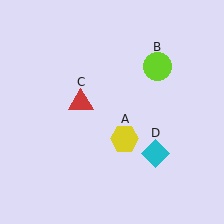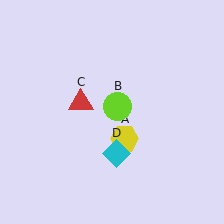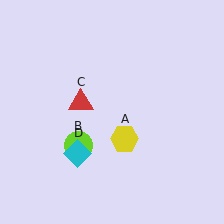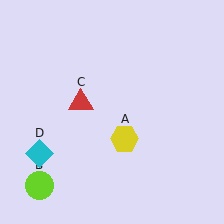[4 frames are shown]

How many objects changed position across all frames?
2 objects changed position: lime circle (object B), cyan diamond (object D).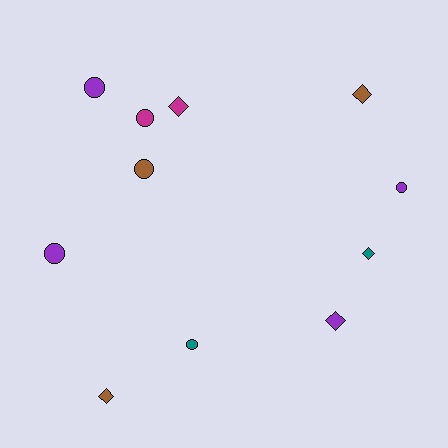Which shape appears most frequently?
Circle, with 6 objects.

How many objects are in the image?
There are 11 objects.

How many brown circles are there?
There is 1 brown circle.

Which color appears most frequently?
Purple, with 4 objects.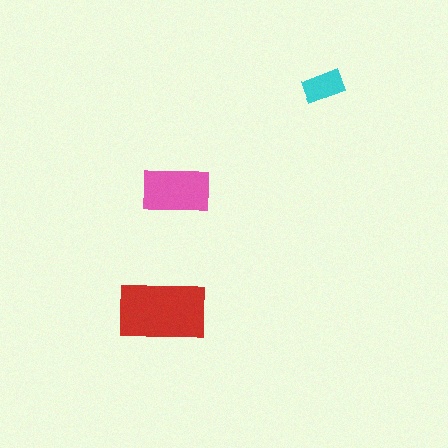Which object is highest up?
The cyan rectangle is topmost.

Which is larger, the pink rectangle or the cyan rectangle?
The pink one.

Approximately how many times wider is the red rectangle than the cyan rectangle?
About 2 times wider.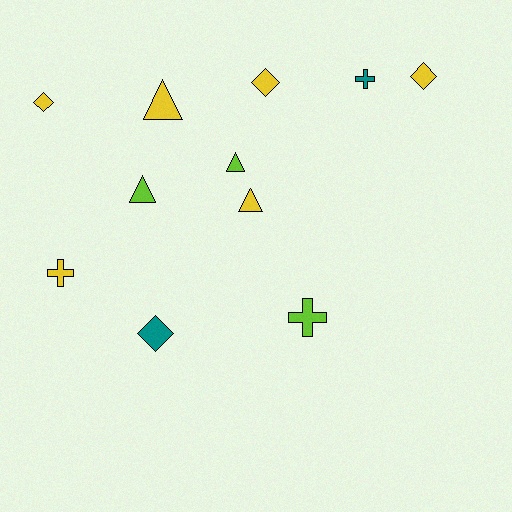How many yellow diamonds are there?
There are 3 yellow diamonds.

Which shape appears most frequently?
Diamond, with 4 objects.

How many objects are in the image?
There are 11 objects.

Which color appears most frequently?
Yellow, with 6 objects.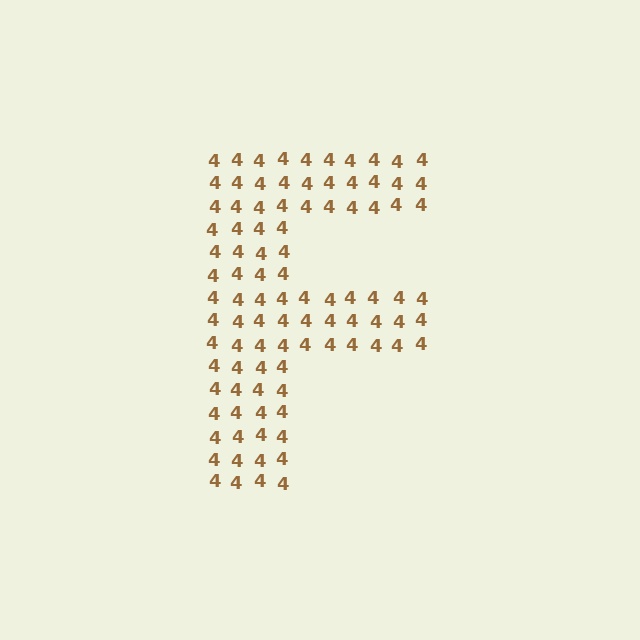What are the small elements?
The small elements are digit 4's.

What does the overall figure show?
The overall figure shows the letter F.